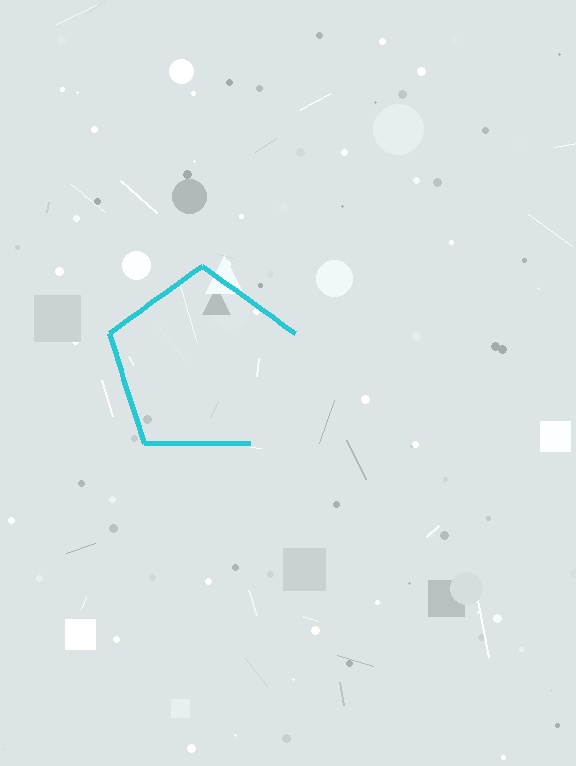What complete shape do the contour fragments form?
The contour fragments form a pentagon.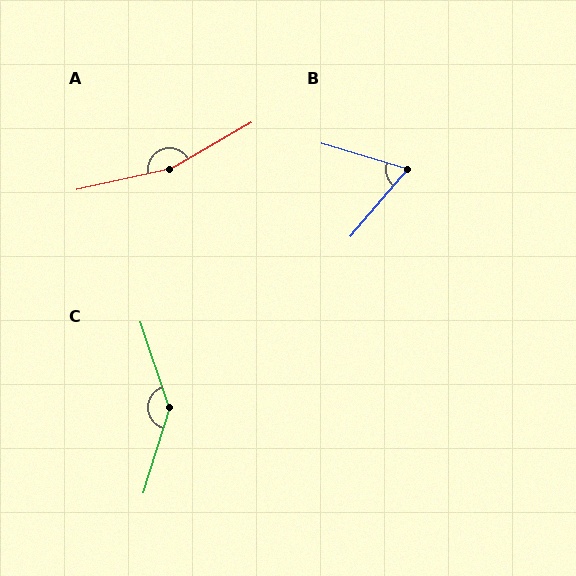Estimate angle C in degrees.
Approximately 144 degrees.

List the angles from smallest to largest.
B (66°), C (144°), A (163°).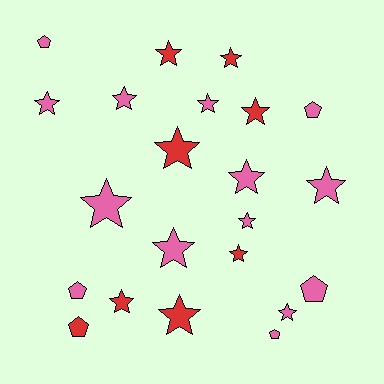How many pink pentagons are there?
There are 5 pink pentagons.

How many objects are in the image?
There are 22 objects.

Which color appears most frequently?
Pink, with 14 objects.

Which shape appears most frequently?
Star, with 16 objects.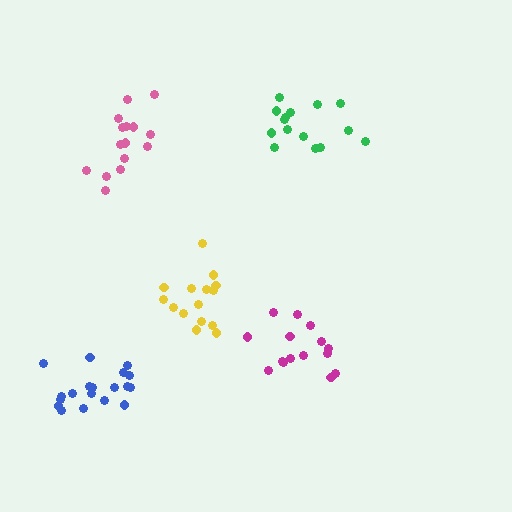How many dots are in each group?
Group 1: 15 dots, Group 2: 15 dots, Group 3: 15 dots, Group 4: 19 dots, Group 5: 15 dots (79 total).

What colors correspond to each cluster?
The clusters are colored: green, magenta, yellow, blue, pink.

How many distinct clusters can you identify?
There are 5 distinct clusters.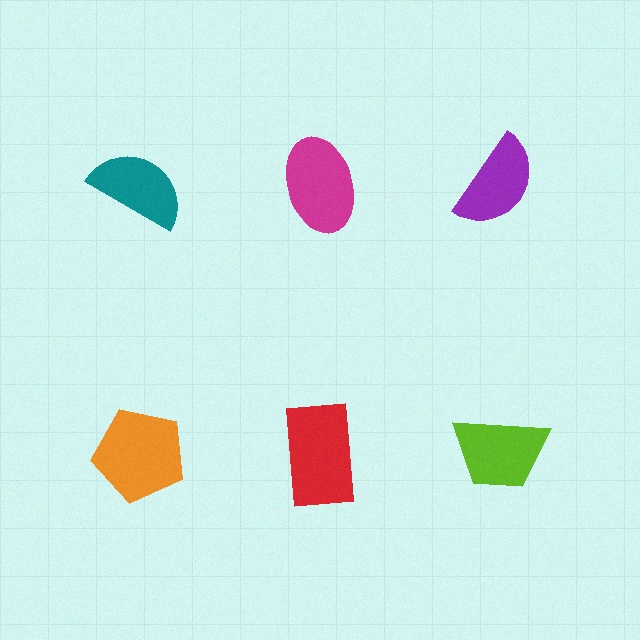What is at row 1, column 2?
A magenta ellipse.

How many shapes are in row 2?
3 shapes.